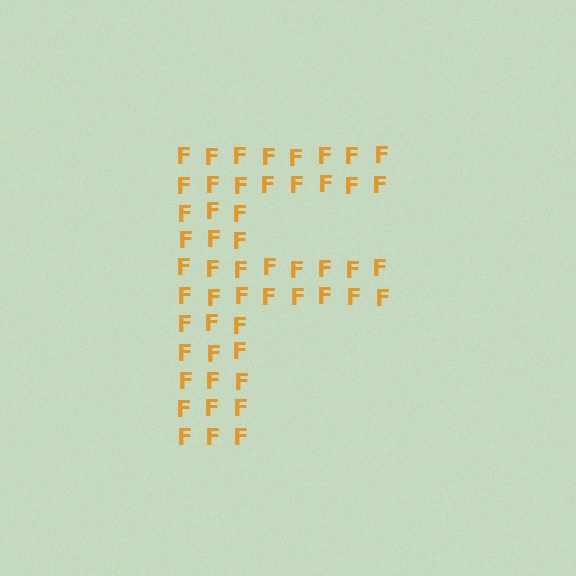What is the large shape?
The large shape is the letter F.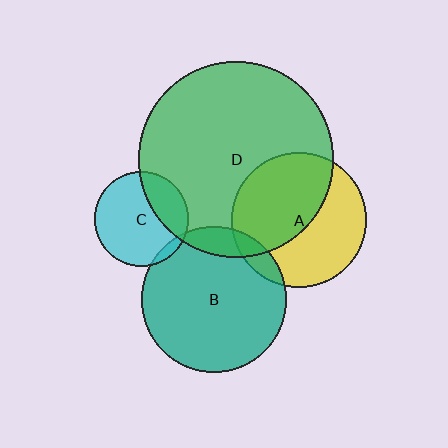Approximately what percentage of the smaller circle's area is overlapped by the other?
Approximately 5%.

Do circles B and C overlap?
Yes.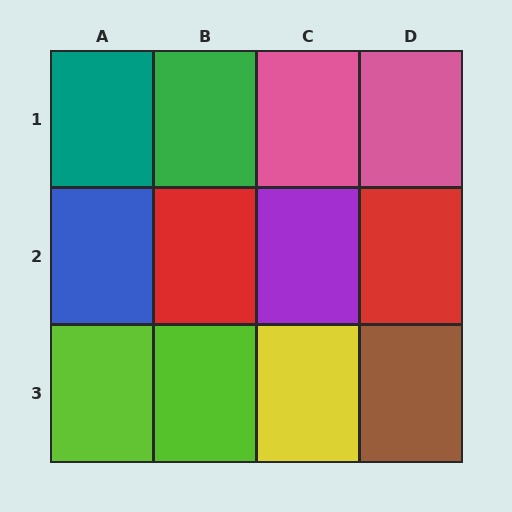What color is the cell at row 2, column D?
Red.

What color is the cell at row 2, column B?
Red.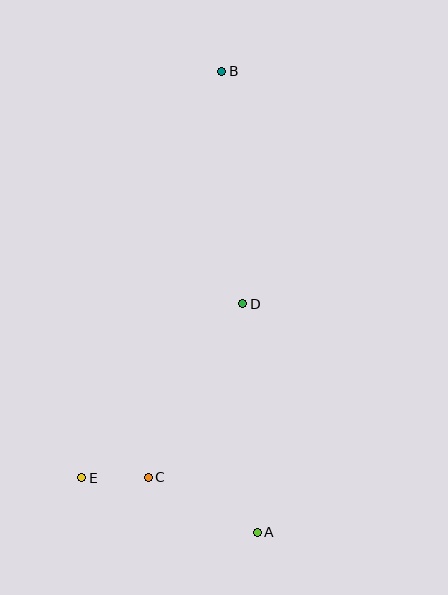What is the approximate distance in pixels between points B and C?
The distance between B and C is approximately 413 pixels.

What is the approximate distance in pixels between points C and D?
The distance between C and D is approximately 198 pixels.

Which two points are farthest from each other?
Points A and B are farthest from each other.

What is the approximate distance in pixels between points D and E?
The distance between D and E is approximately 237 pixels.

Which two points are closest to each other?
Points C and E are closest to each other.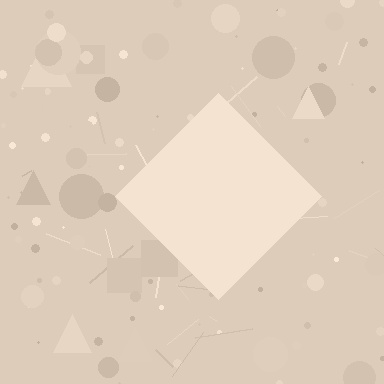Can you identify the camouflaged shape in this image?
The camouflaged shape is a diamond.